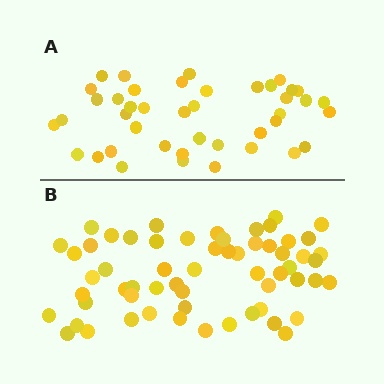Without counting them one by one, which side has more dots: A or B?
Region B (the bottom region) has more dots.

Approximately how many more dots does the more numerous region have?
Region B has approximately 20 more dots than region A.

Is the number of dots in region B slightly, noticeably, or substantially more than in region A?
Region B has noticeably more, but not dramatically so. The ratio is roughly 1.4 to 1.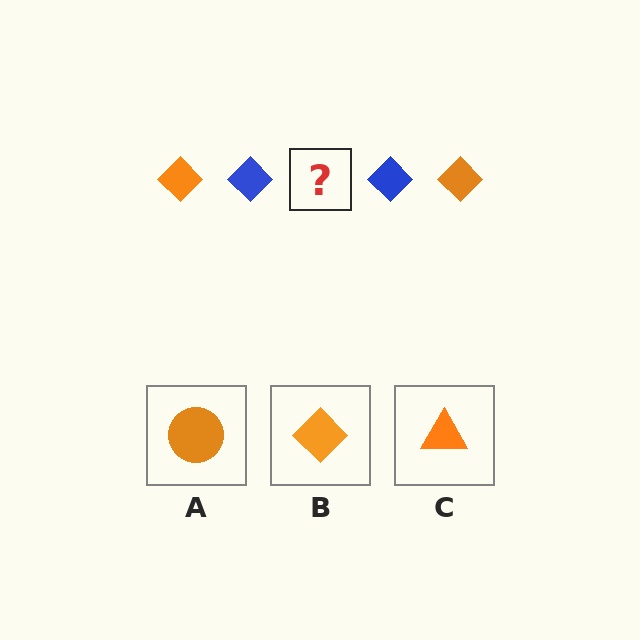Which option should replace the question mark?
Option B.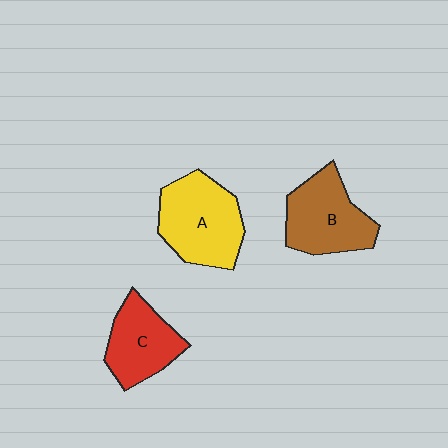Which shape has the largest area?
Shape A (yellow).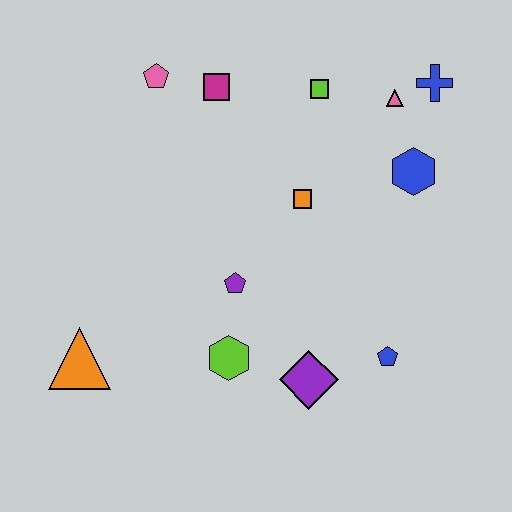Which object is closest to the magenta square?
The pink pentagon is closest to the magenta square.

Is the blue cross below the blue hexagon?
No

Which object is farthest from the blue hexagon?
The orange triangle is farthest from the blue hexagon.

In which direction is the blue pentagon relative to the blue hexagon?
The blue pentagon is below the blue hexagon.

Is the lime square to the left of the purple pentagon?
No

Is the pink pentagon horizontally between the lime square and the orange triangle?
Yes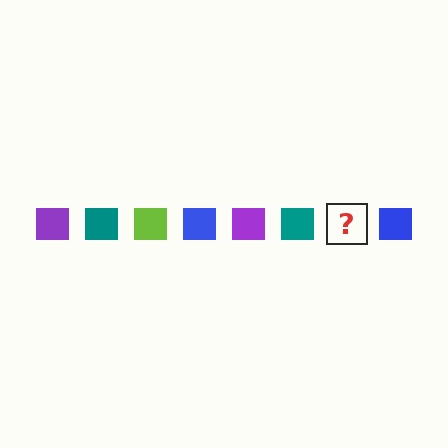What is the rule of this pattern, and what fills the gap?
The rule is that the pattern cycles through purple, teal, lime, blue squares. The gap should be filled with a lime square.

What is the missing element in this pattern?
The missing element is a lime square.